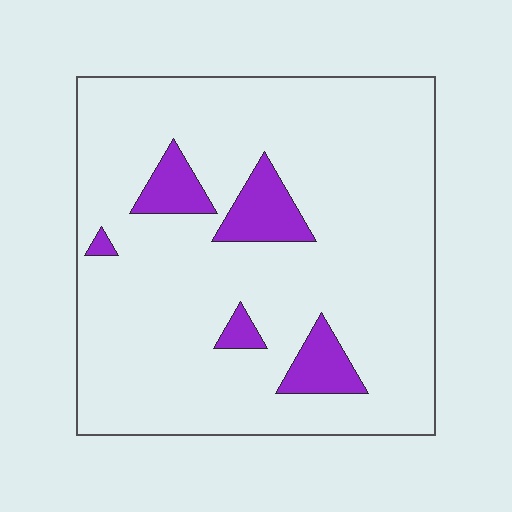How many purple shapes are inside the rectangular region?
5.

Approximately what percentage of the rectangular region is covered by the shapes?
Approximately 10%.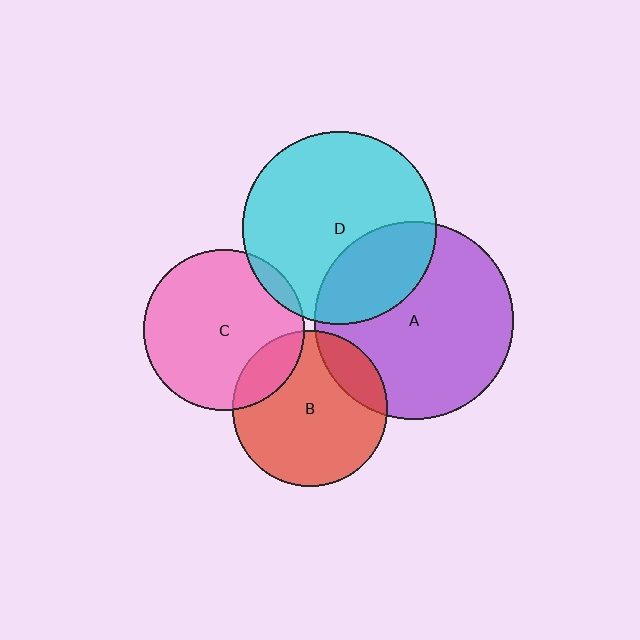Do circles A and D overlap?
Yes.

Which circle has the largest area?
Circle A (purple).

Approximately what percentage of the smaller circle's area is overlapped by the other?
Approximately 30%.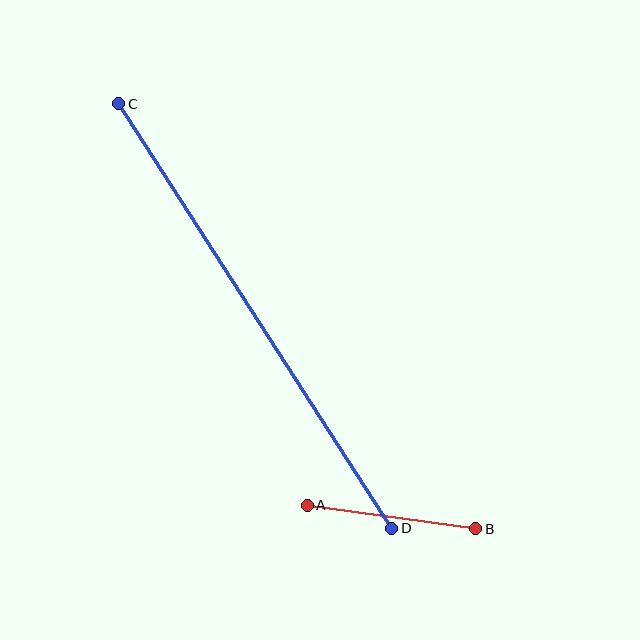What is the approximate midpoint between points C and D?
The midpoint is at approximately (255, 316) pixels.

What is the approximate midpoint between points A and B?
The midpoint is at approximately (392, 517) pixels.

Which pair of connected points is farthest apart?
Points C and D are farthest apart.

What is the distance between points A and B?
The distance is approximately 170 pixels.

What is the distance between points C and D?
The distance is approximately 504 pixels.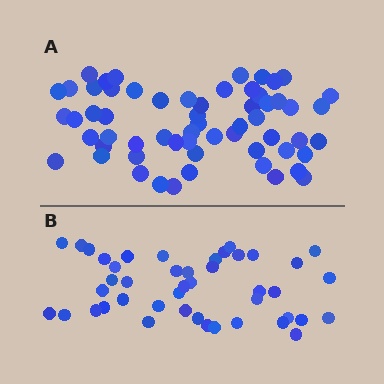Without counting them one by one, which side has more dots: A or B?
Region A (the top region) has more dots.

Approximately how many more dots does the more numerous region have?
Region A has approximately 15 more dots than region B.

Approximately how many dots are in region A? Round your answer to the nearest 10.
About 60 dots.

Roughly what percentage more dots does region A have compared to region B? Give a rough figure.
About 35% more.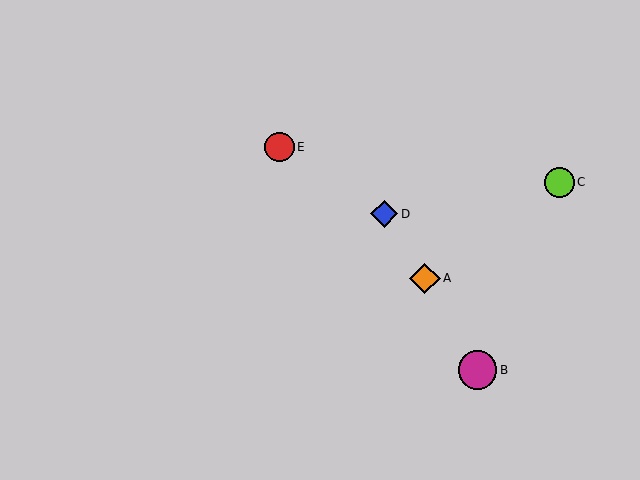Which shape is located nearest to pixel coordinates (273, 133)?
The red circle (labeled E) at (279, 147) is nearest to that location.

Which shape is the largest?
The magenta circle (labeled B) is the largest.